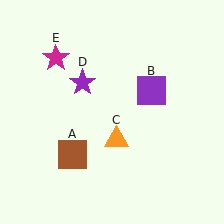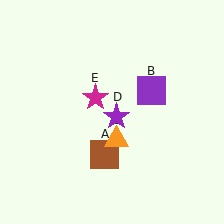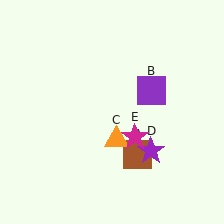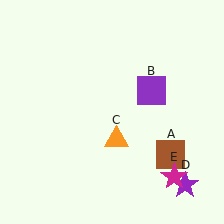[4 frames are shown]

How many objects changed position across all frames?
3 objects changed position: brown square (object A), purple star (object D), magenta star (object E).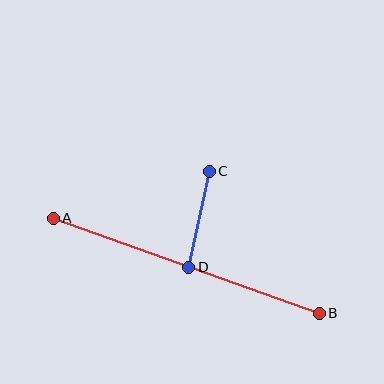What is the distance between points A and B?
The distance is approximately 282 pixels.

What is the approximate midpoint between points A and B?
The midpoint is at approximately (186, 266) pixels.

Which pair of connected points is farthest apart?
Points A and B are farthest apart.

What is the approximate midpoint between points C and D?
The midpoint is at approximately (199, 219) pixels.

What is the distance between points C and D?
The distance is approximately 98 pixels.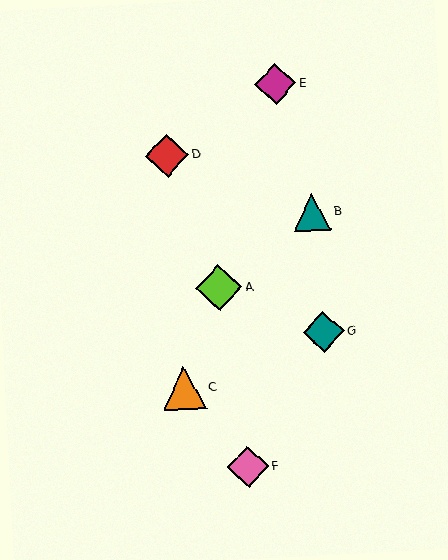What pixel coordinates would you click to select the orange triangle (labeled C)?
Click at (184, 388) to select the orange triangle C.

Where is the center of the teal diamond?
The center of the teal diamond is at (324, 332).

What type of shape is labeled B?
Shape B is a teal triangle.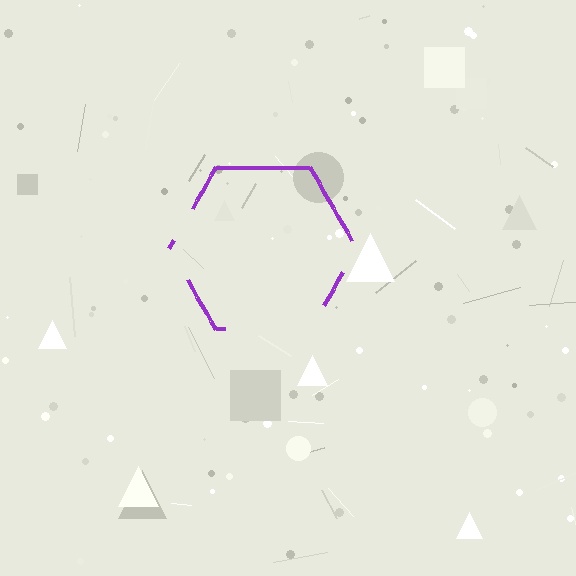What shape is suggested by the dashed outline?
The dashed outline suggests a hexagon.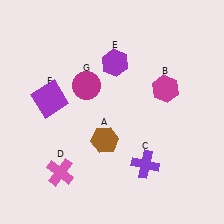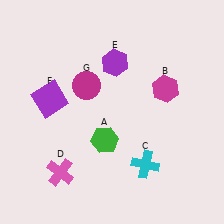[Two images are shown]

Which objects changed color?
A changed from brown to green. C changed from purple to cyan.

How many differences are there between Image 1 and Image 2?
There are 2 differences between the two images.